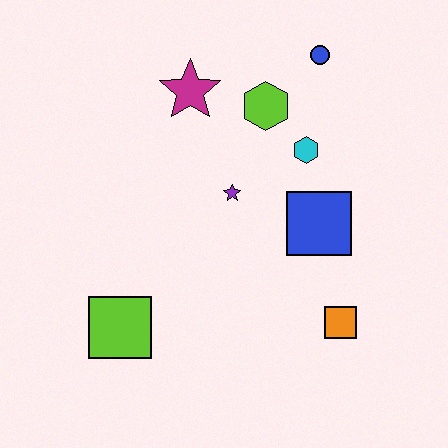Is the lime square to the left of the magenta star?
Yes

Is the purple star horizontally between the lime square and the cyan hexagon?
Yes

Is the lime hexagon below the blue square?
No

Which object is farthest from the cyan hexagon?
The lime square is farthest from the cyan hexagon.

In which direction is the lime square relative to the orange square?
The lime square is to the left of the orange square.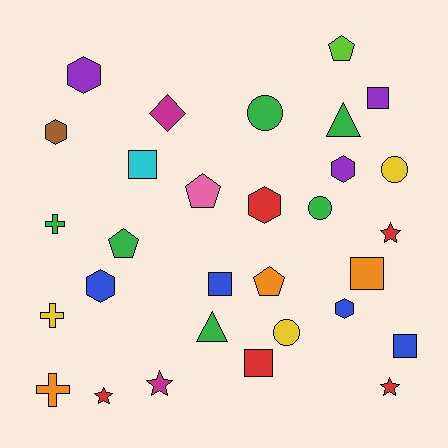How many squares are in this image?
There are 6 squares.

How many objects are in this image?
There are 30 objects.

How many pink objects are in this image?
There is 1 pink object.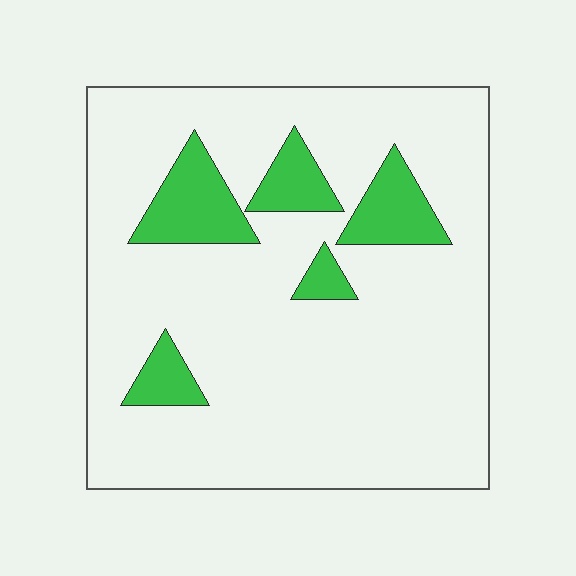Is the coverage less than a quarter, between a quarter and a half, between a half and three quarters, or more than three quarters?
Less than a quarter.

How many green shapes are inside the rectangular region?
5.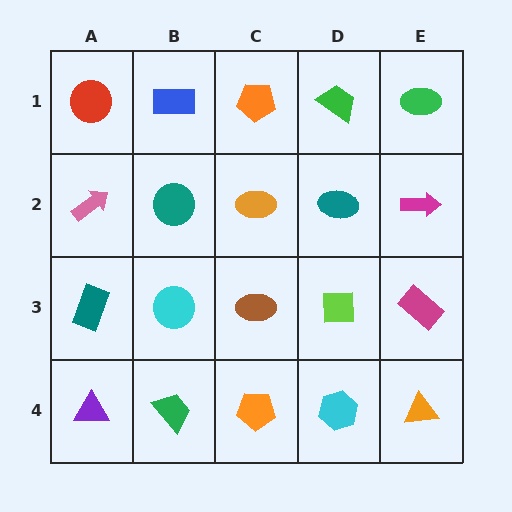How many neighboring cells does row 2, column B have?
4.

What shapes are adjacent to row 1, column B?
A teal circle (row 2, column B), a red circle (row 1, column A), an orange pentagon (row 1, column C).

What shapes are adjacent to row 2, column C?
An orange pentagon (row 1, column C), a brown ellipse (row 3, column C), a teal circle (row 2, column B), a teal ellipse (row 2, column D).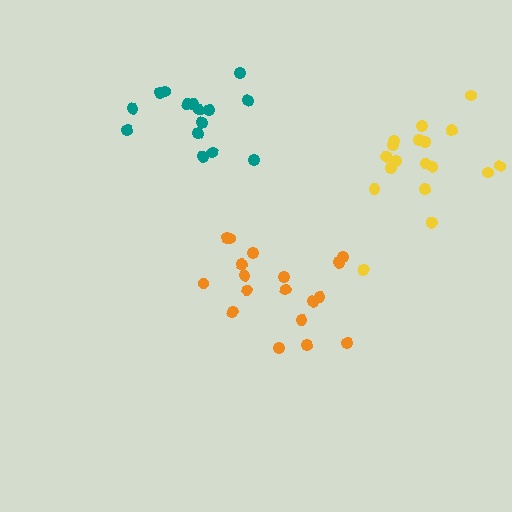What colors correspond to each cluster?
The clusters are colored: teal, orange, yellow.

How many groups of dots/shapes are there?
There are 3 groups.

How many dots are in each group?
Group 1: 15 dots, Group 2: 18 dots, Group 3: 18 dots (51 total).